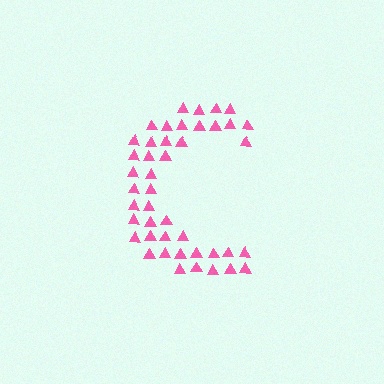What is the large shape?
The large shape is the letter C.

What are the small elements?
The small elements are triangles.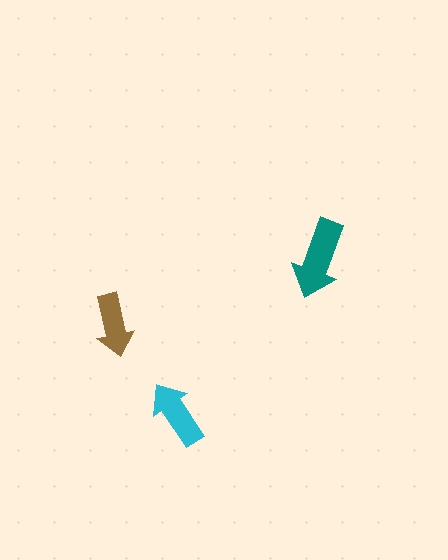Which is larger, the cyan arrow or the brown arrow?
The cyan one.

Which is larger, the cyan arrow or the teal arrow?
The teal one.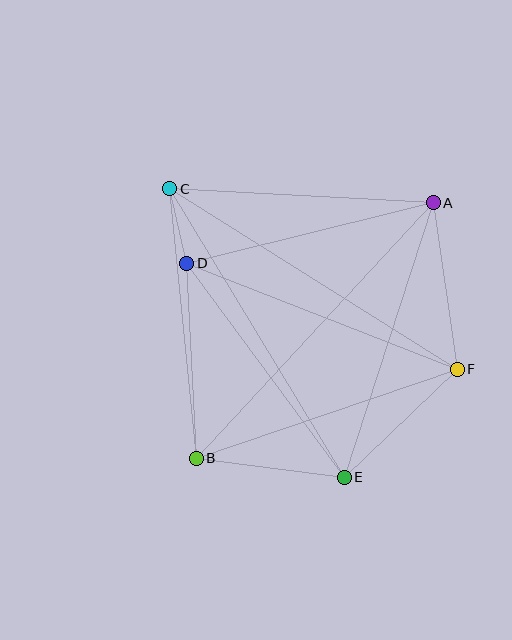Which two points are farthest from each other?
Points A and B are farthest from each other.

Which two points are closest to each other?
Points C and D are closest to each other.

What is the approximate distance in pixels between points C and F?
The distance between C and F is approximately 340 pixels.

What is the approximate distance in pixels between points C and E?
The distance between C and E is approximately 337 pixels.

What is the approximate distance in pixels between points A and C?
The distance between A and C is approximately 264 pixels.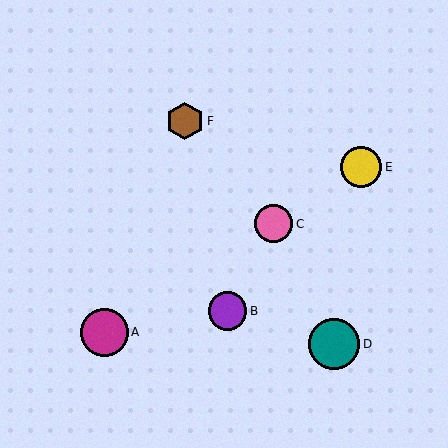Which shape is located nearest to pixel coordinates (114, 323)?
The magenta circle (labeled A) at (104, 332) is nearest to that location.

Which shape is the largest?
The teal circle (labeled D) is the largest.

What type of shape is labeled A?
Shape A is a magenta circle.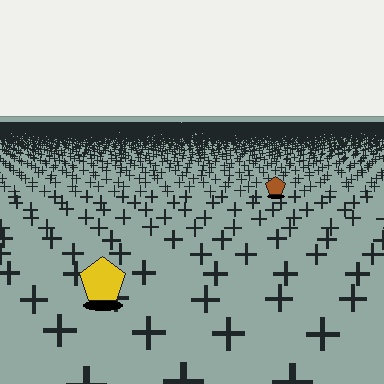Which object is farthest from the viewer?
The brown pentagon is farthest from the viewer. It appears smaller and the ground texture around it is denser.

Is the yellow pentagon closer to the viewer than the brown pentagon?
Yes. The yellow pentagon is closer — you can tell from the texture gradient: the ground texture is coarser near it.